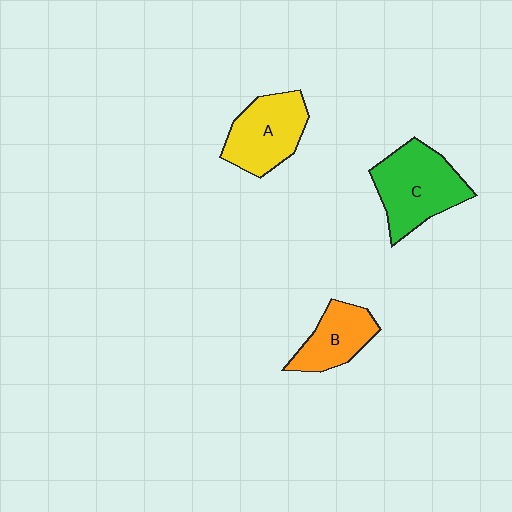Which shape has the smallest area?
Shape B (orange).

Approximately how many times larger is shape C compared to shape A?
Approximately 1.2 times.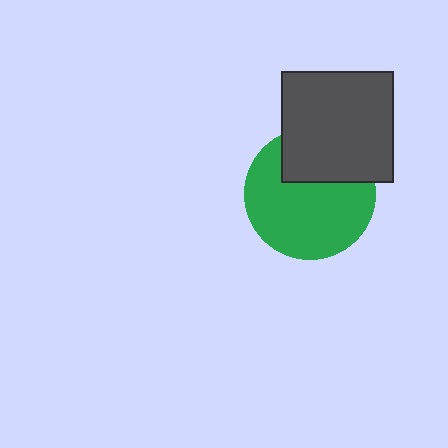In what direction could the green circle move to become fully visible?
The green circle could move down. That would shift it out from behind the dark gray square entirely.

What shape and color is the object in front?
The object in front is a dark gray square.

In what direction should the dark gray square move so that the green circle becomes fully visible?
The dark gray square should move up. That is the shortest direction to clear the overlap and leave the green circle fully visible.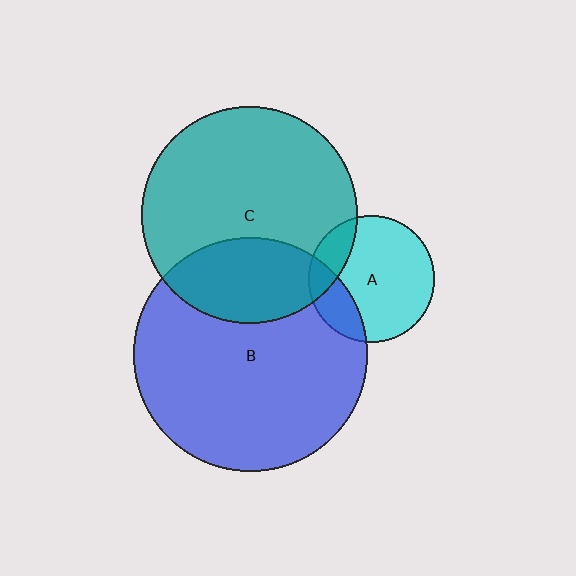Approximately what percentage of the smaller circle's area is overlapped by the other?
Approximately 30%.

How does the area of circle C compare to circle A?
Approximately 2.9 times.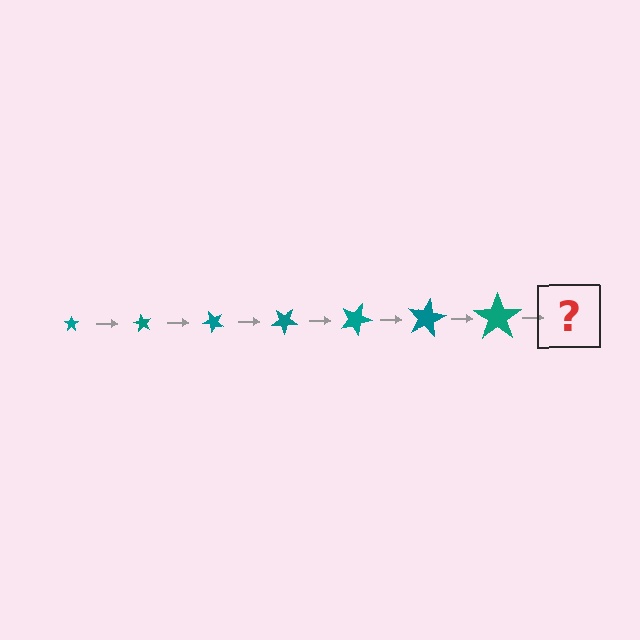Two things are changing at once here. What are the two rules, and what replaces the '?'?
The two rules are that the star grows larger each step and it rotates 60 degrees each step. The '?' should be a star, larger than the previous one and rotated 420 degrees from the start.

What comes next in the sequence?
The next element should be a star, larger than the previous one and rotated 420 degrees from the start.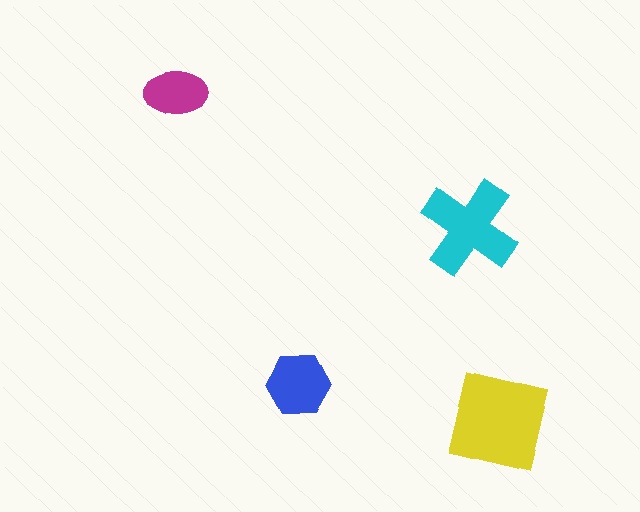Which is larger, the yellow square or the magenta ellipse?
The yellow square.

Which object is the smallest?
The magenta ellipse.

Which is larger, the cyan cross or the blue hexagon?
The cyan cross.